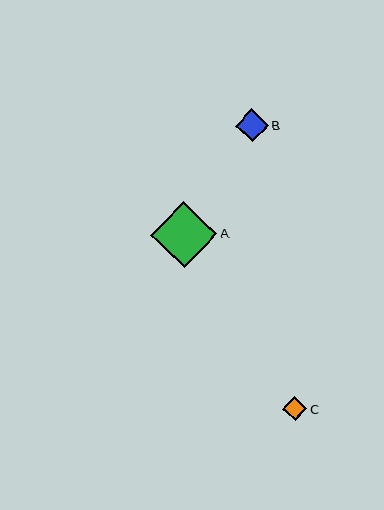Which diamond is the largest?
Diamond A is the largest with a size of approximately 66 pixels.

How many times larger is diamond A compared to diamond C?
Diamond A is approximately 2.7 times the size of diamond C.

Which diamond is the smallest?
Diamond C is the smallest with a size of approximately 24 pixels.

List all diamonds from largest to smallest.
From largest to smallest: A, B, C.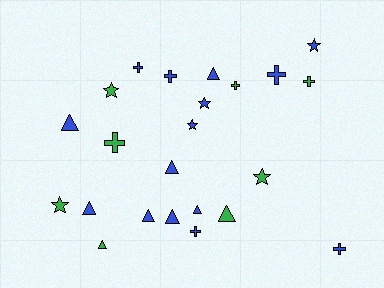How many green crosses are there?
There are 3 green crosses.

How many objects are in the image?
There are 23 objects.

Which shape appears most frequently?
Triangle, with 9 objects.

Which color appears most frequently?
Blue, with 15 objects.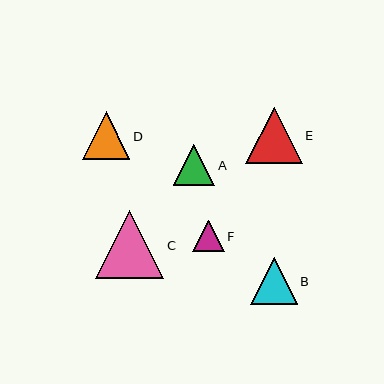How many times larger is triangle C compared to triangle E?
Triangle C is approximately 1.2 times the size of triangle E.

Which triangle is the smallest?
Triangle F is the smallest with a size of approximately 31 pixels.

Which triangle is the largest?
Triangle C is the largest with a size of approximately 69 pixels.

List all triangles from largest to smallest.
From largest to smallest: C, E, D, B, A, F.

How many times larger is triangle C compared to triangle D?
Triangle C is approximately 1.4 times the size of triangle D.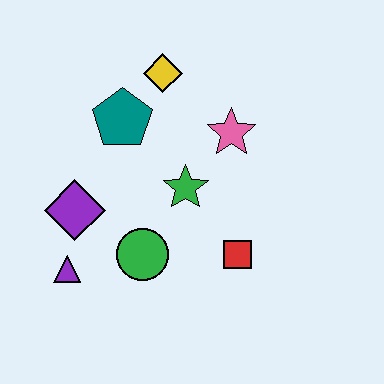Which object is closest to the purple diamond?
The purple triangle is closest to the purple diamond.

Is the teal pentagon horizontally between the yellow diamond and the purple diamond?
Yes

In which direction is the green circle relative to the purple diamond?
The green circle is to the right of the purple diamond.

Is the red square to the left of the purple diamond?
No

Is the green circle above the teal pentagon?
No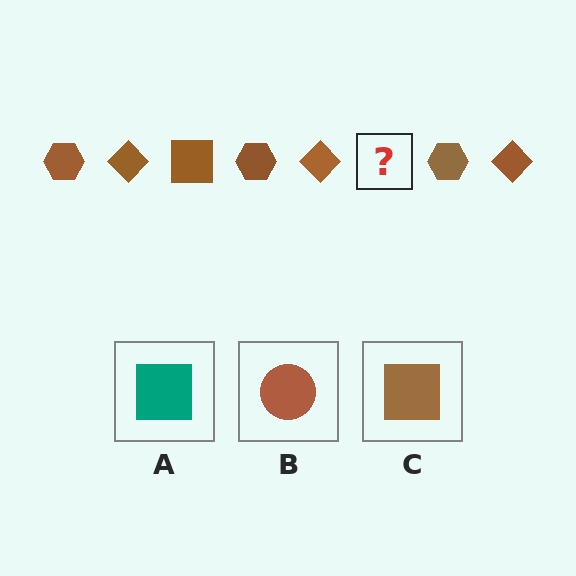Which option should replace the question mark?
Option C.